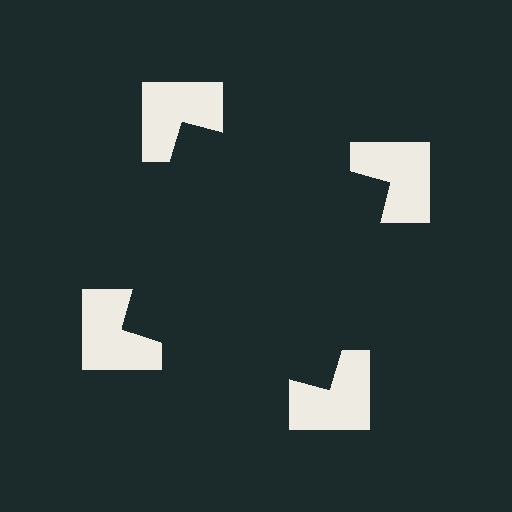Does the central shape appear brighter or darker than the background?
It typically appears slightly darker than the background, even though no actual brightness change is drawn.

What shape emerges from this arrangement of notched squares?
An illusory square — its edges are inferred from the aligned wedge cuts in the notched squares, not physically drawn.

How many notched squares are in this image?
There are 4 — one at each vertex of the illusory square.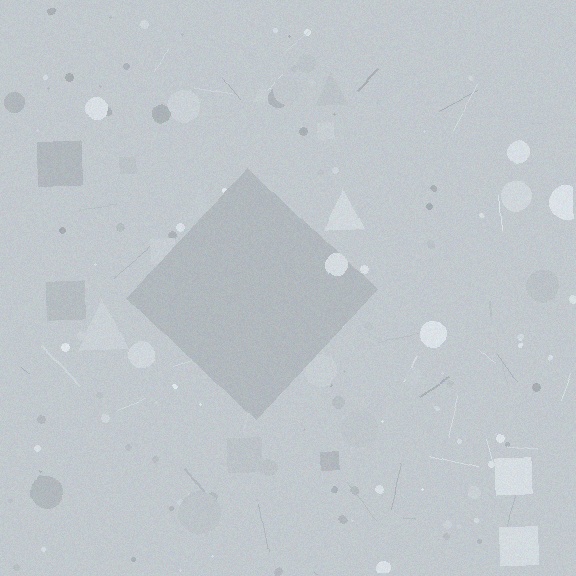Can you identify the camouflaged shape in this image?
The camouflaged shape is a diamond.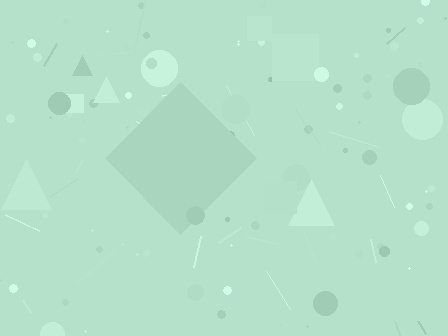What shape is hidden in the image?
A diamond is hidden in the image.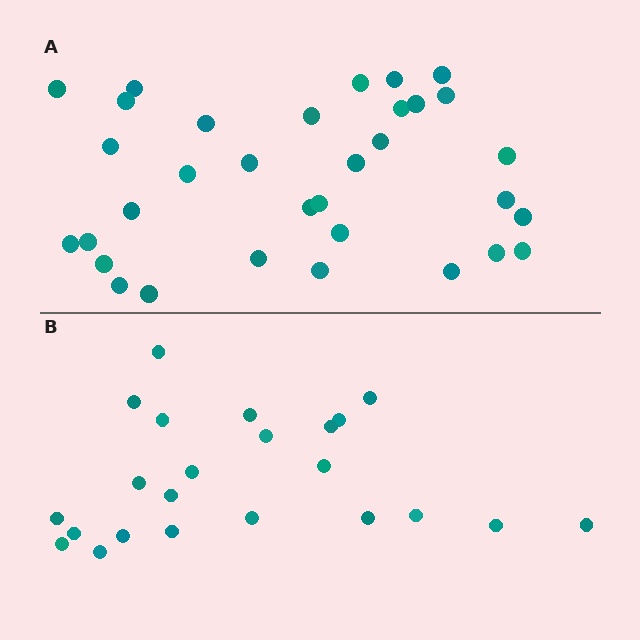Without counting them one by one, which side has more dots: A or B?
Region A (the top region) has more dots.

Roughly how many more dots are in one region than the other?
Region A has roughly 10 or so more dots than region B.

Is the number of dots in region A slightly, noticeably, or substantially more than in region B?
Region A has noticeably more, but not dramatically so. The ratio is roughly 1.4 to 1.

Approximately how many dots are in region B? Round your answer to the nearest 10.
About 20 dots. (The exact count is 23, which rounds to 20.)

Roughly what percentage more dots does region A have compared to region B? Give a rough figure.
About 45% more.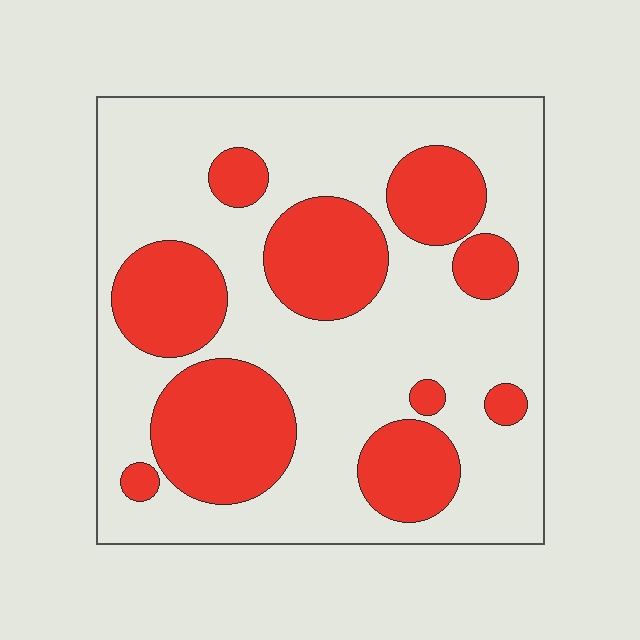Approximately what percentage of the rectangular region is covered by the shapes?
Approximately 35%.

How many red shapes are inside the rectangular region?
10.